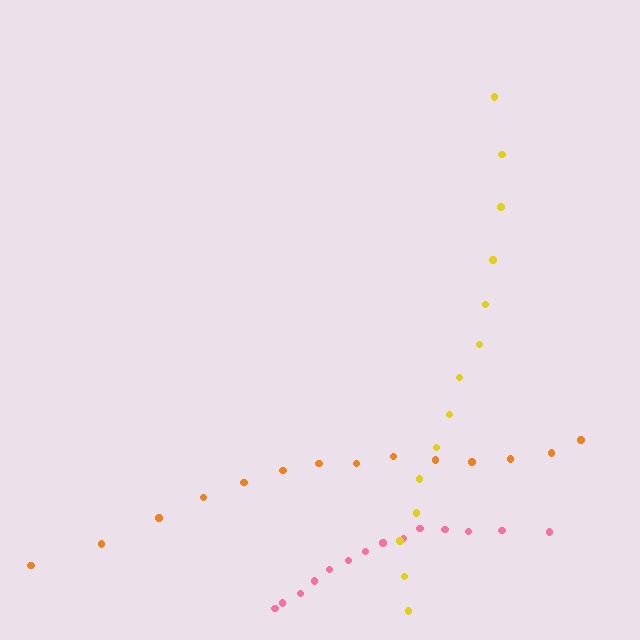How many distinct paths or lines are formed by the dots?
There are 3 distinct paths.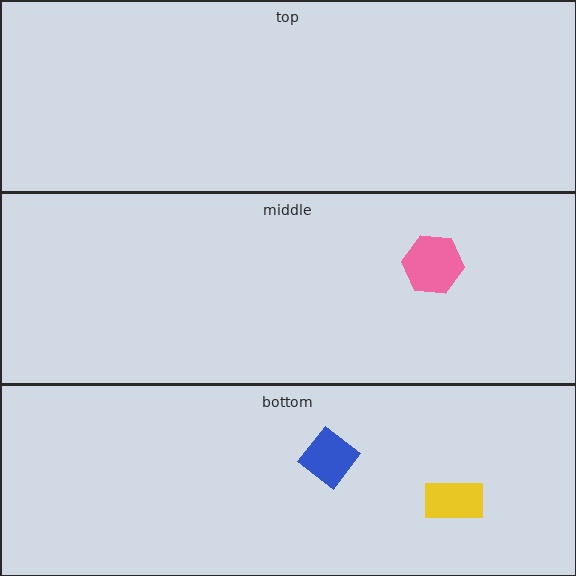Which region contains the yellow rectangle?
The bottom region.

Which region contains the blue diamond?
The bottom region.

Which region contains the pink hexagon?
The middle region.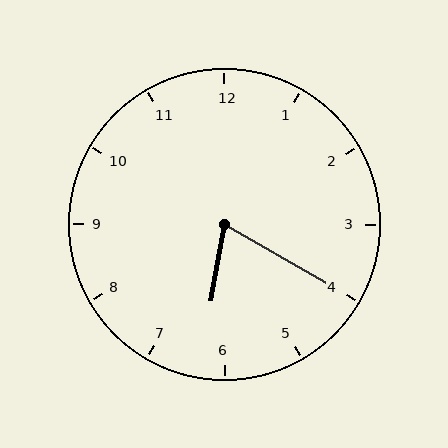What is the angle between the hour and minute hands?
Approximately 70 degrees.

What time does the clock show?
6:20.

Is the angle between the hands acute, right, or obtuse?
It is acute.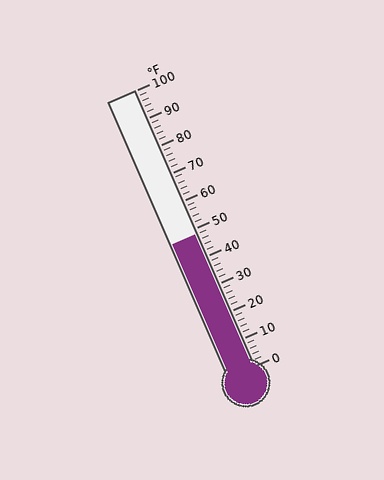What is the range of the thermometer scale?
The thermometer scale ranges from 0°F to 100°F.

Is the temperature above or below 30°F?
The temperature is above 30°F.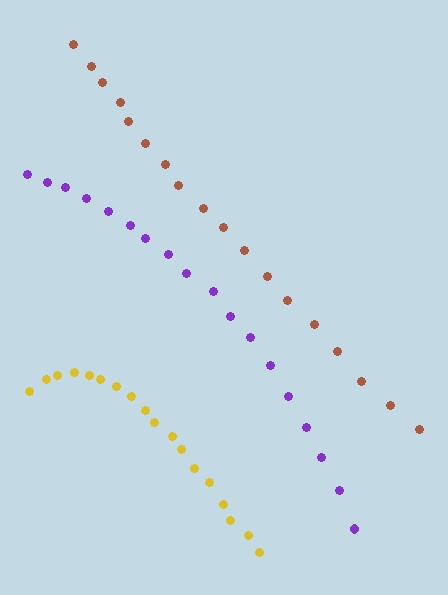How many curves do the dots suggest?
There are 3 distinct paths.